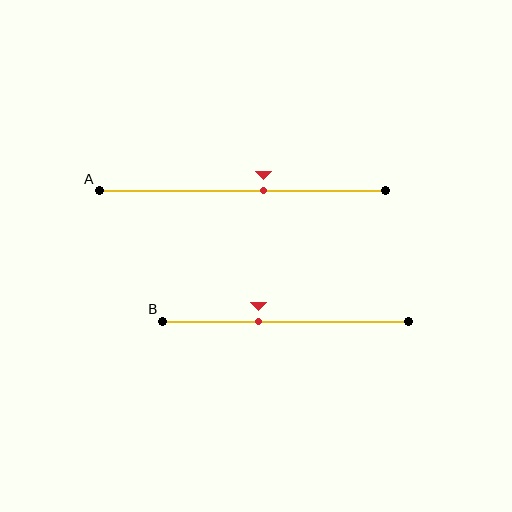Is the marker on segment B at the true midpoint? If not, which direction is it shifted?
No, the marker on segment B is shifted to the left by about 11% of the segment length.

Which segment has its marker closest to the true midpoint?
Segment A has its marker closest to the true midpoint.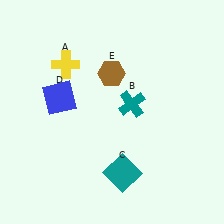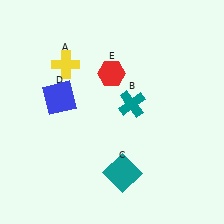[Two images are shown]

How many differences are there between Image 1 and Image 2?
There is 1 difference between the two images.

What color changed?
The hexagon (E) changed from brown in Image 1 to red in Image 2.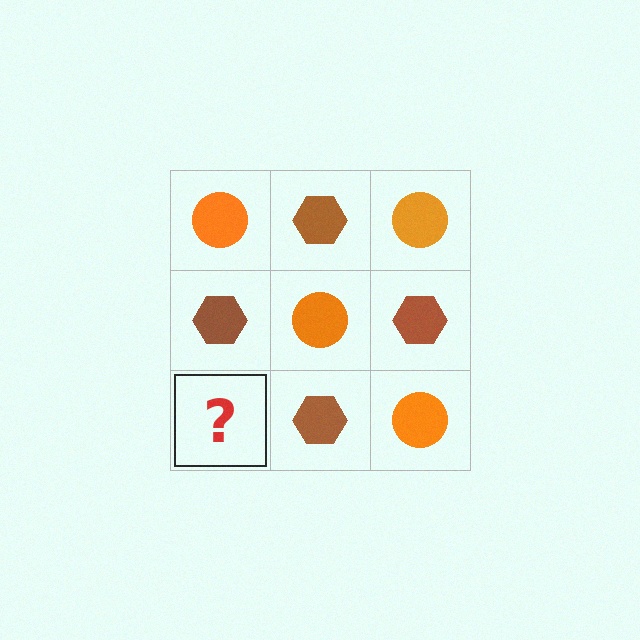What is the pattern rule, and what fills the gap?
The rule is that it alternates orange circle and brown hexagon in a checkerboard pattern. The gap should be filled with an orange circle.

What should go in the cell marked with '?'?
The missing cell should contain an orange circle.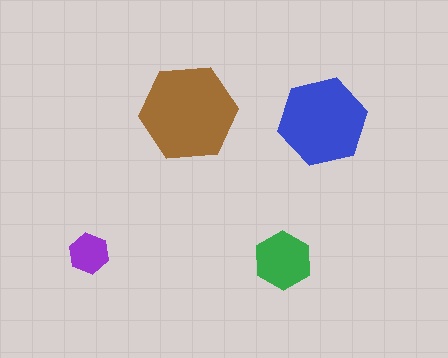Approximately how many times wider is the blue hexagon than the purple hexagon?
About 2 times wider.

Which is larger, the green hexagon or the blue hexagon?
The blue one.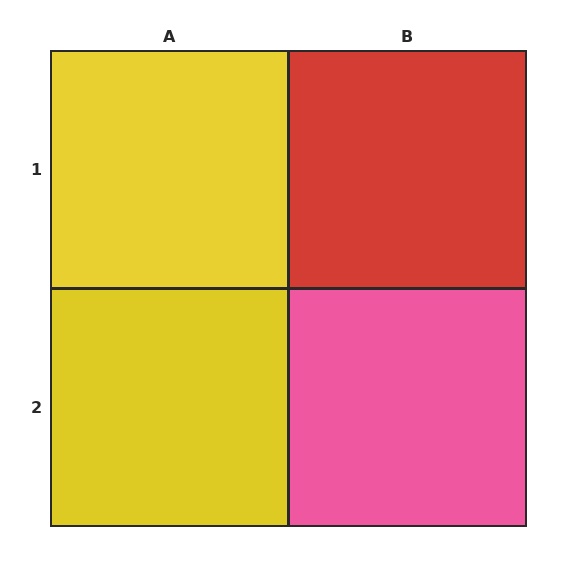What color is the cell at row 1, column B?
Red.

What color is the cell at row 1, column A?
Yellow.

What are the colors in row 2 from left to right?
Yellow, pink.